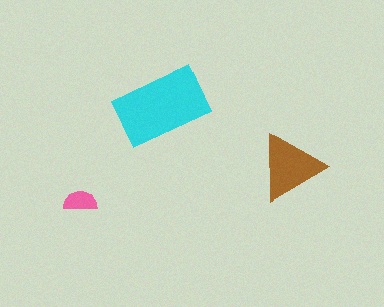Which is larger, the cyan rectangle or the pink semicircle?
The cyan rectangle.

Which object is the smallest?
The pink semicircle.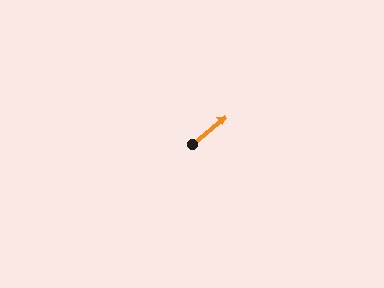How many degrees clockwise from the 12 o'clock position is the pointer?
Approximately 51 degrees.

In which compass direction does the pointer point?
Northeast.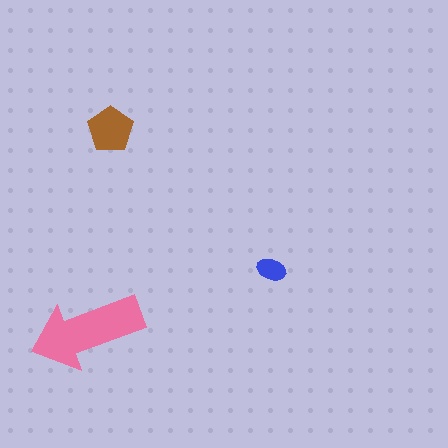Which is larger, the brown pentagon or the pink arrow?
The pink arrow.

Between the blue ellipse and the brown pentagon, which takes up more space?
The brown pentagon.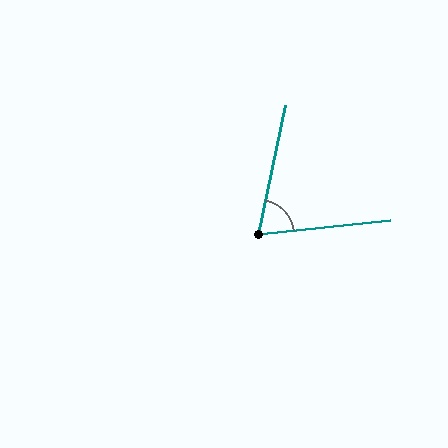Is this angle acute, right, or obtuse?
It is acute.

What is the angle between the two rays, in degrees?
Approximately 72 degrees.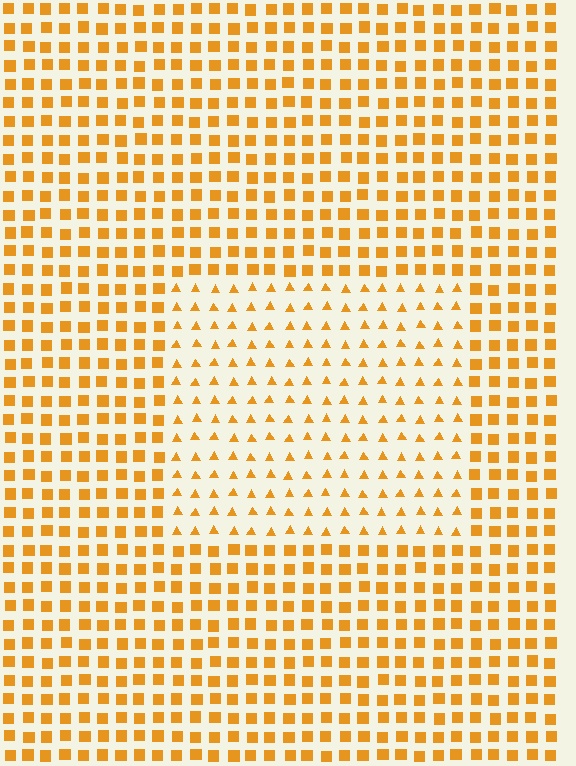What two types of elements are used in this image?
The image uses triangles inside the rectangle region and squares outside it.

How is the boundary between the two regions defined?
The boundary is defined by a change in element shape: triangles inside vs. squares outside. All elements share the same color and spacing.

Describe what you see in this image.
The image is filled with small orange elements arranged in a uniform grid. A rectangle-shaped region contains triangles, while the surrounding area contains squares. The boundary is defined purely by the change in element shape.